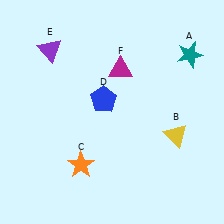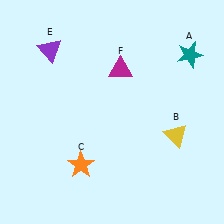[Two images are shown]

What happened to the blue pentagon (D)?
The blue pentagon (D) was removed in Image 2. It was in the top-left area of Image 1.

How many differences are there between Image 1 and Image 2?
There is 1 difference between the two images.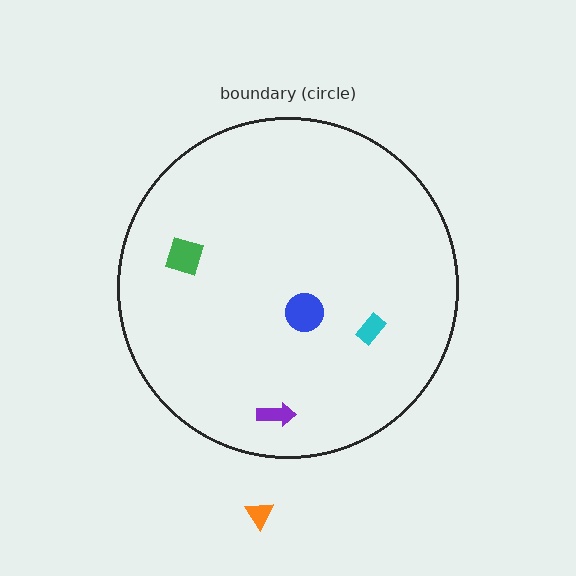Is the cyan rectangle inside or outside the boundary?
Inside.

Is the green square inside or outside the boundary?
Inside.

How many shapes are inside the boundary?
4 inside, 1 outside.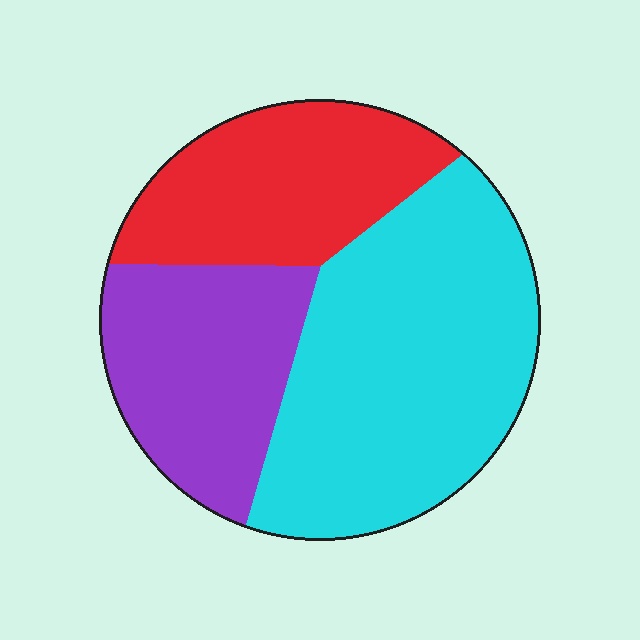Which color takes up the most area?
Cyan, at roughly 50%.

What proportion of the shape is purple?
Purple takes up between a sixth and a third of the shape.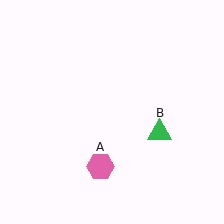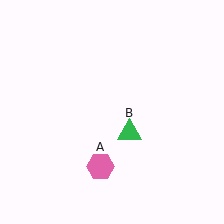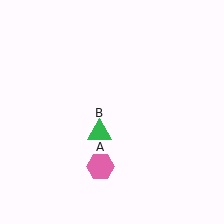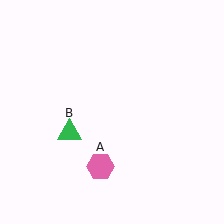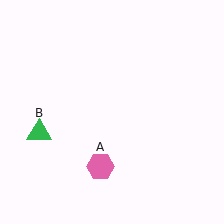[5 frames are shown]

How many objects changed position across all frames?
1 object changed position: green triangle (object B).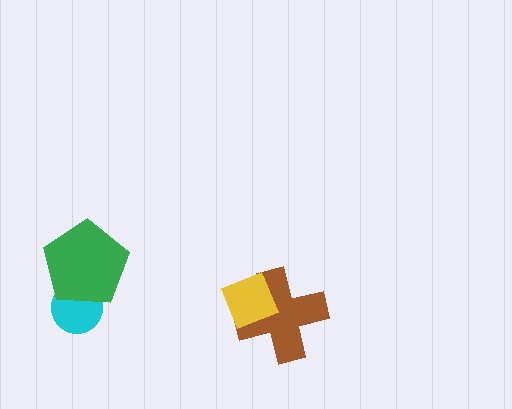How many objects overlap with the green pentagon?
1 object overlaps with the green pentagon.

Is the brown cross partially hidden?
Yes, it is partially covered by another shape.